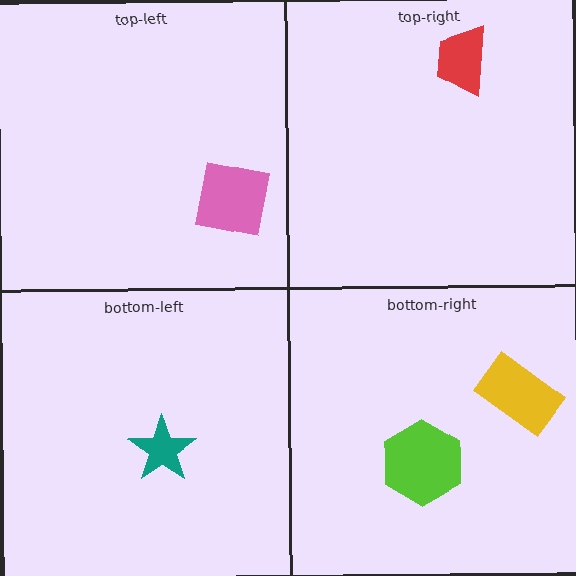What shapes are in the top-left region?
The pink square.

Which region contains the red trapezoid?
The top-right region.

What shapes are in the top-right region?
The red trapezoid.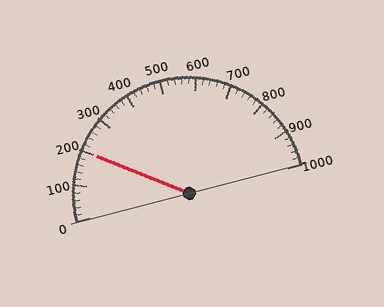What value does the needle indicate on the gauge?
The needle indicates approximately 200.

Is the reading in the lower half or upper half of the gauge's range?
The reading is in the lower half of the range (0 to 1000).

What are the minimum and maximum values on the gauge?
The gauge ranges from 0 to 1000.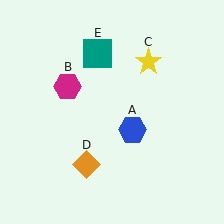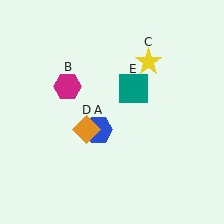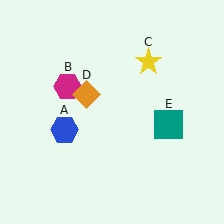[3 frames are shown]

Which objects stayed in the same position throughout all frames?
Magenta hexagon (object B) and yellow star (object C) remained stationary.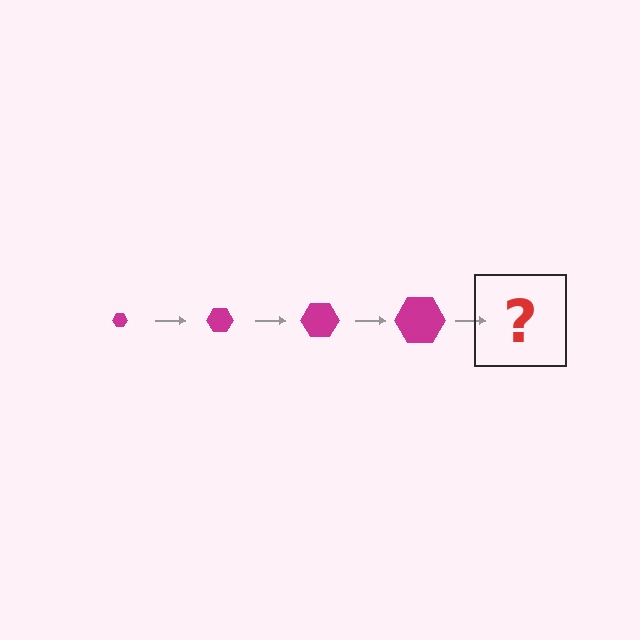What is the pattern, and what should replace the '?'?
The pattern is that the hexagon gets progressively larger each step. The '?' should be a magenta hexagon, larger than the previous one.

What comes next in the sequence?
The next element should be a magenta hexagon, larger than the previous one.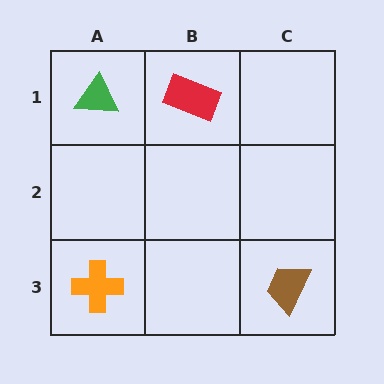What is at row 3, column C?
A brown trapezoid.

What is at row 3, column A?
An orange cross.